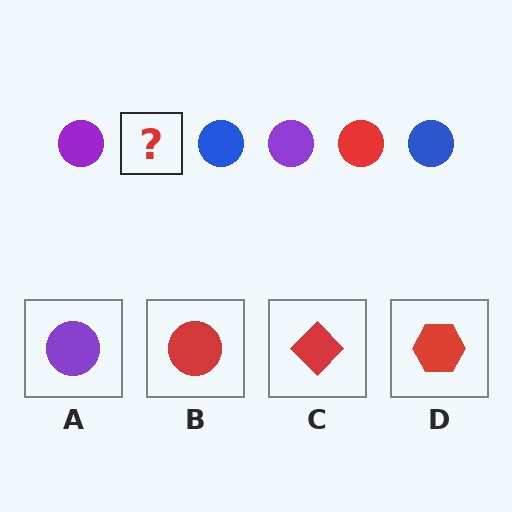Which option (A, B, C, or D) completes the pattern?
B.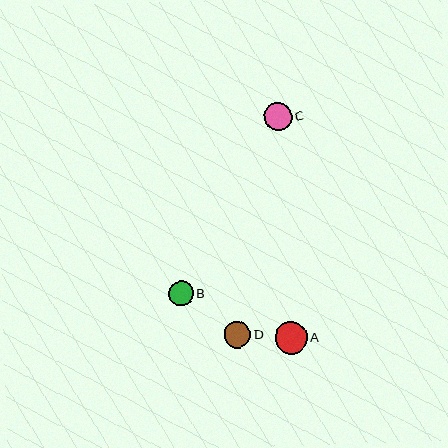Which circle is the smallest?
Circle B is the smallest with a size of approximately 25 pixels.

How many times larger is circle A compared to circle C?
Circle A is approximately 1.1 times the size of circle C.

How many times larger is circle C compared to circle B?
Circle C is approximately 1.1 times the size of circle B.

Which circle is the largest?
Circle A is the largest with a size of approximately 32 pixels.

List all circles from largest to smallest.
From largest to smallest: A, C, D, B.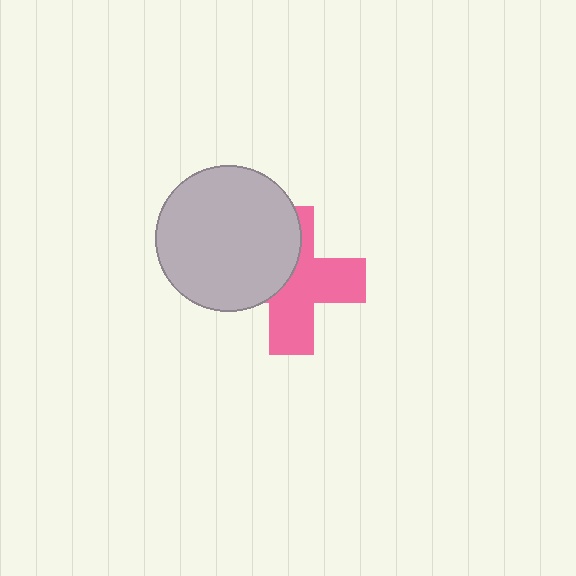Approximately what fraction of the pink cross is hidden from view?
Roughly 42% of the pink cross is hidden behind the light gray circle.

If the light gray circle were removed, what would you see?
You would see the complete pink cross.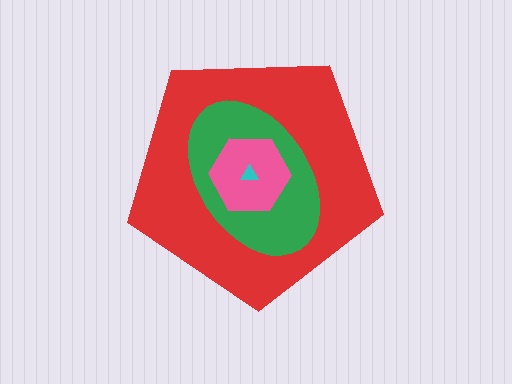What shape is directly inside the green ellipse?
The pink hexagon.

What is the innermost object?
The cyan triangle.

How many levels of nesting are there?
4.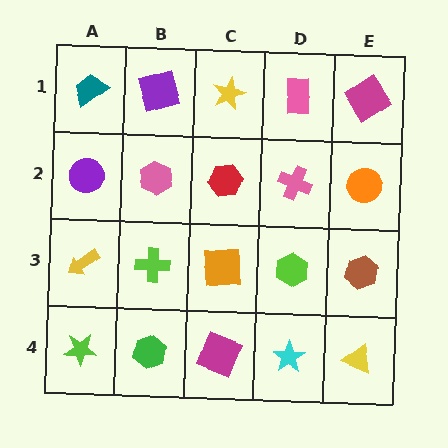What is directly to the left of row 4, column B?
A lime star.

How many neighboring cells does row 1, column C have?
3.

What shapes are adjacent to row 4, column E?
A brown hexagon (row 3, column E), a cyan star (row 4, column D).